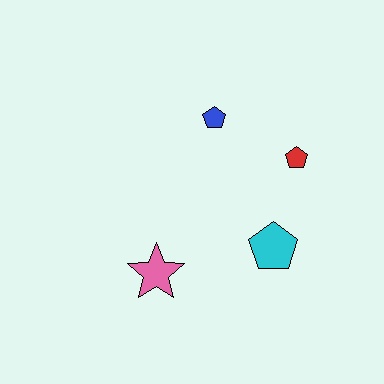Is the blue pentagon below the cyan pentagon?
No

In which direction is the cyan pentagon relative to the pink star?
The cyan pentagon is to the right of the pink star.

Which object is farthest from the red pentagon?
The pink star is farthest from the red pentagon.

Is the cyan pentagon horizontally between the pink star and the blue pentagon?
No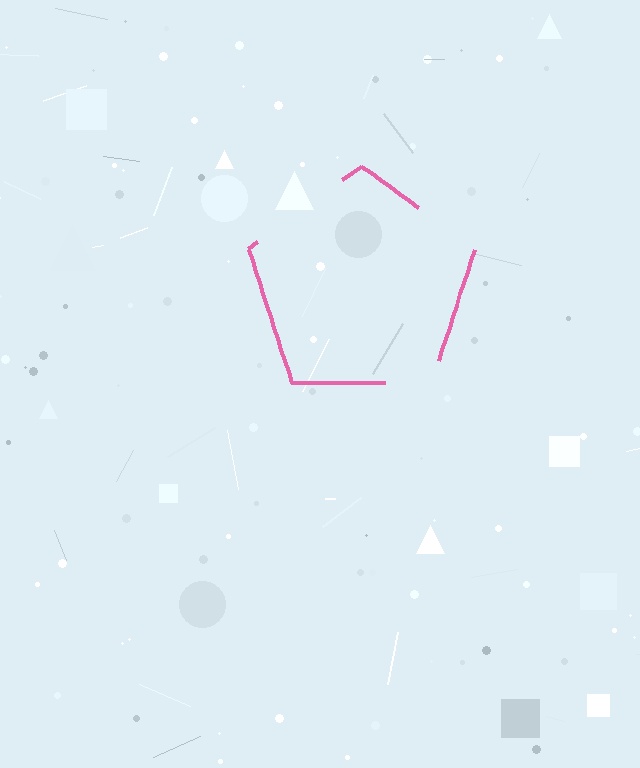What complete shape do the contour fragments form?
The contour fragments form a pentagon.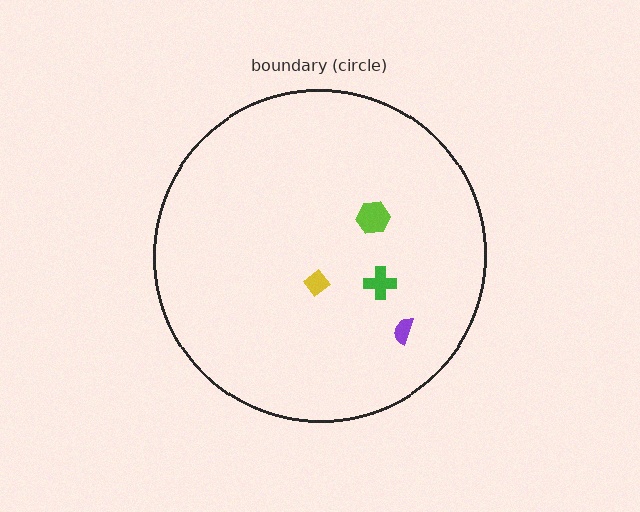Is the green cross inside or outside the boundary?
Inside.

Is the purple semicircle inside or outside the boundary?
Inside.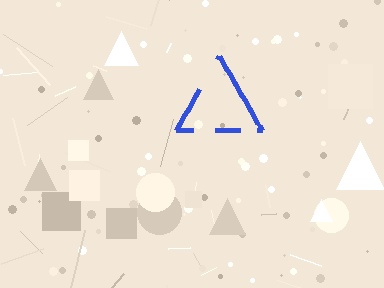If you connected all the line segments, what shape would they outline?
They would outline a triangle.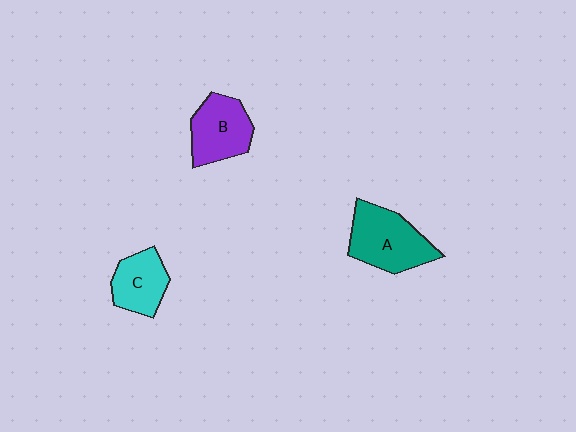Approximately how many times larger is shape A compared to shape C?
Approximately 1.5 times.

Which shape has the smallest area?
Shape C (cyan).